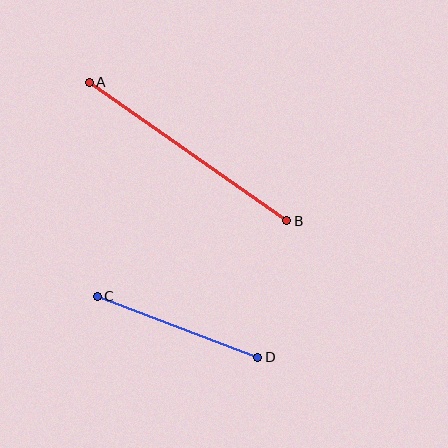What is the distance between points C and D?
The distance is approximately 171 pixels.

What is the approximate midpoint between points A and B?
The midpoint is at approximately (188, 151) pixels.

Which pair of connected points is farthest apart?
Points A and B are farthest apart.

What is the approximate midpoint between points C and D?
The midpoint is at approximately (178, 327) pixels.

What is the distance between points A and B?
The distance is approximately 241 pixels.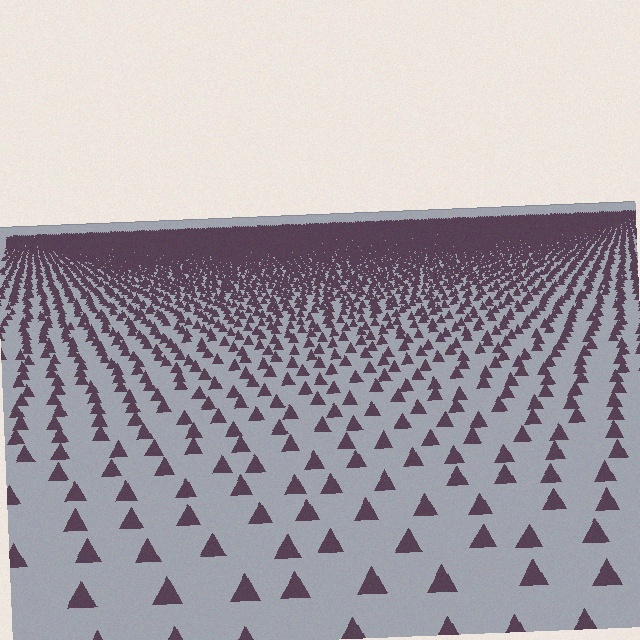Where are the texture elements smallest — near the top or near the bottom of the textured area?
Near the top.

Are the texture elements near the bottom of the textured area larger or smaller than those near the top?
Larger. Near the bottom, elements are closer to the viewer and appear at a bigger on-screen size.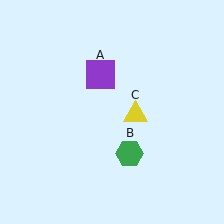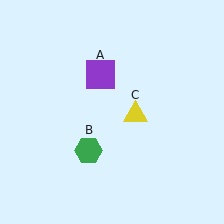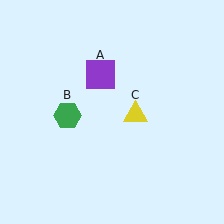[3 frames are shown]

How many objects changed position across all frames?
1 object changed position: green hexagon (object B).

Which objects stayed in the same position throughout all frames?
Purple square (object A) and yellow triangle (object C) remained stationary.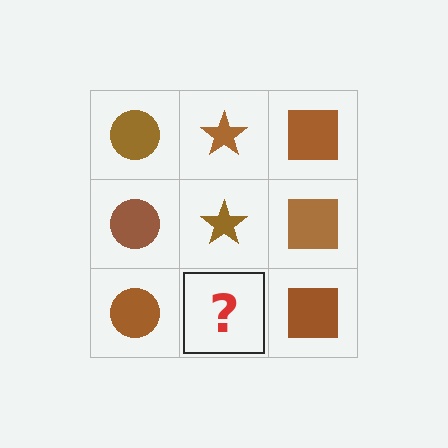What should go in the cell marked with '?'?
The missing cell should contain a brown star.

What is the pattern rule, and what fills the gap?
The rule is that each column has a consistent shape. The gap should be filled with a brown star.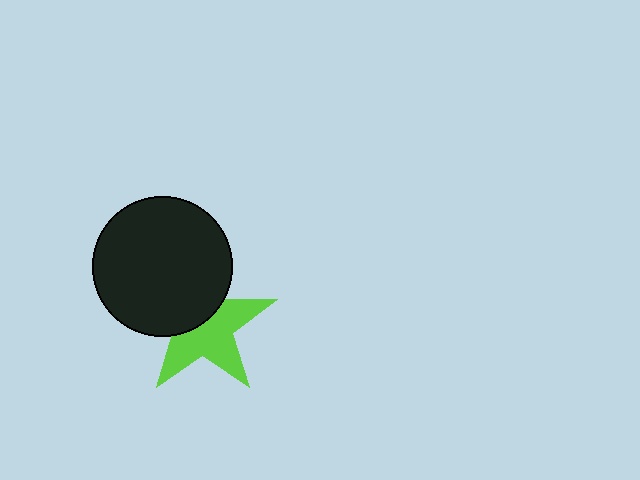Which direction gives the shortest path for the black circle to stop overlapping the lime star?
Moving toward the upper-left gives the shortest separation.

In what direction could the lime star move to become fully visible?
The lime star could move toward the lower-right. That would shift it out from behind the black circle entirely.